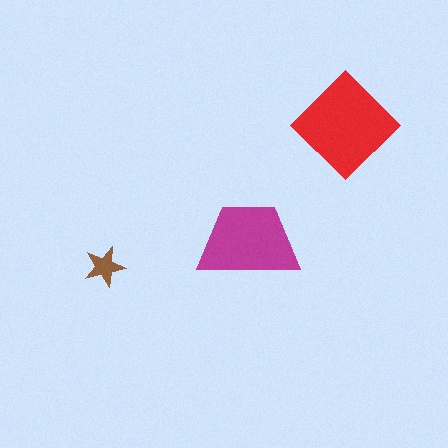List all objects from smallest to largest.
The brown star, the magenta trapezoid, the red diamond.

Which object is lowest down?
The brown star is bottommost.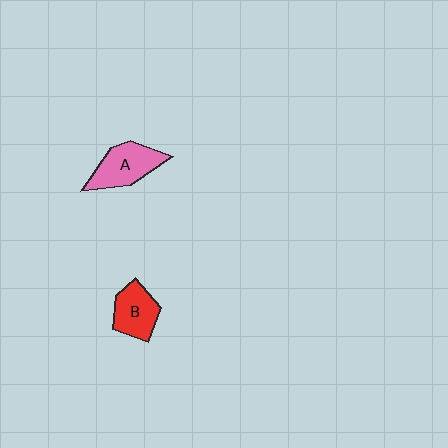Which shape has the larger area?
Shape A (pink).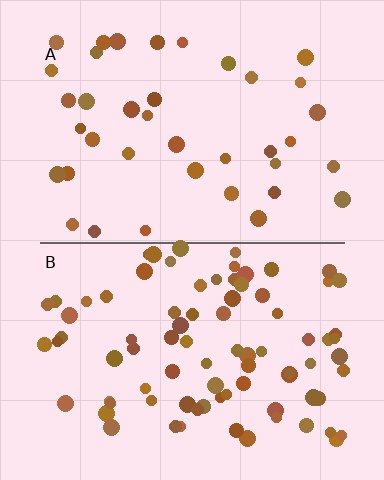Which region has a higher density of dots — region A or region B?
B (the bottom).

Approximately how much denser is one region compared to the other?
Approximately 2.2× — region B over region A.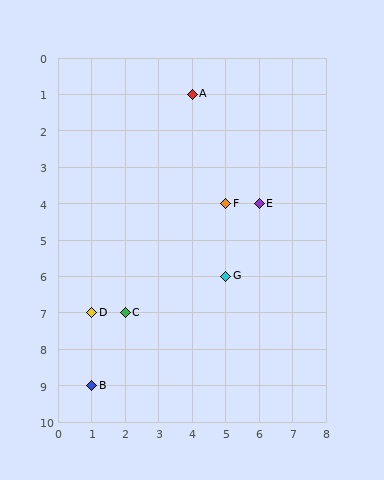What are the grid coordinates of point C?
Point C is at grid coordinates (2, 7).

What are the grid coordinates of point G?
Point G is at grid coordinates (5, 6).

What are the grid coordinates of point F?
Point F is at grid coordinates (5, 4).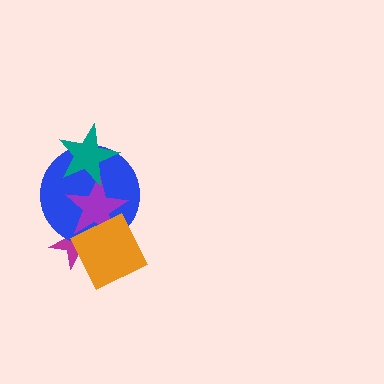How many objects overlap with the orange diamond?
3 objects overlap with the orange diamond.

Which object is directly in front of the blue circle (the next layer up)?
The purple star is directly in front of the blue circle.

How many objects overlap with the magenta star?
3 objects overlap with the magenta star.